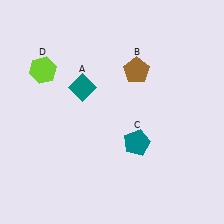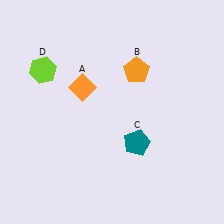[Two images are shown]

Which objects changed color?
A changed from teal to orange. B changed from brown to orange.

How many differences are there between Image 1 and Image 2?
There are 2 differences between the two images.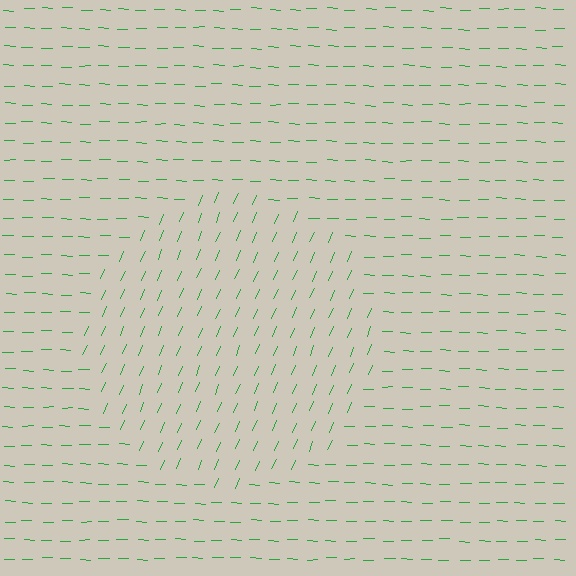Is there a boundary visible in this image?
Yes, there is a texture boundary formed by a change in line orientation.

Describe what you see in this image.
The image is filled with small green line segments. A circle region in the image has lines oriented differently from the surrounding lines, creating a visible texture boundary.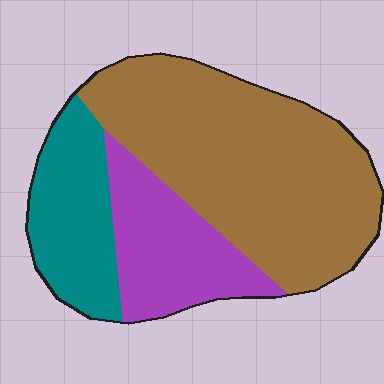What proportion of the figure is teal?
Teal covers 21% of the figure.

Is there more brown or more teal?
Brown.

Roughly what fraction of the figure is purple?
Purple takes up between a sixth and a third of the figure.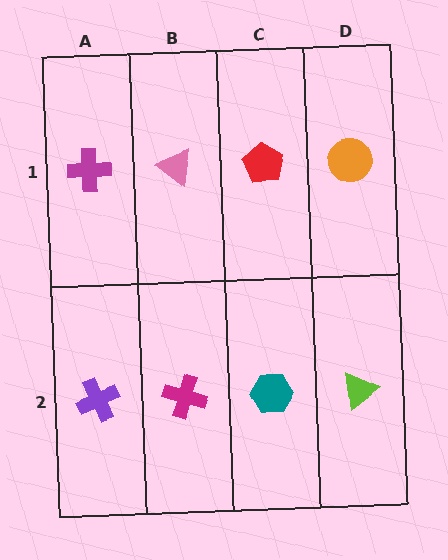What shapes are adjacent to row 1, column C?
A teal hexagon (row 2, column C), a pink triangle (row 1, column B), an orange circle (row 1, column D).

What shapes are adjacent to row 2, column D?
An orange circle (row 1, column D), a teal hexagon (row 2, column C).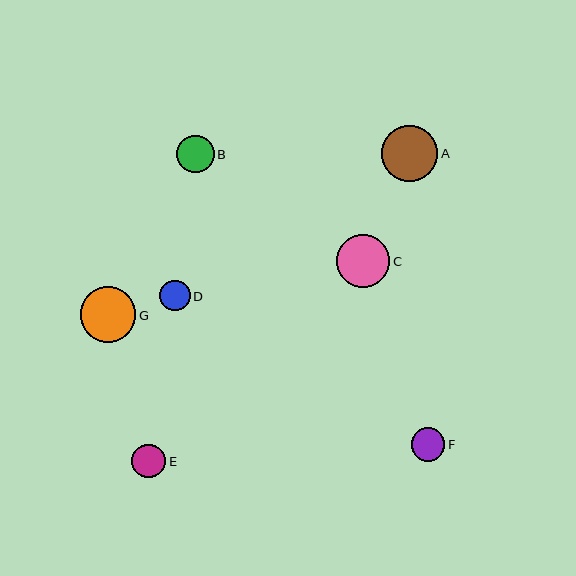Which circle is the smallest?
Circle D is the smallest with a size of approximately 30 pixels.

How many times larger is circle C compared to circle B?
Circle C is approximately 1.4 times the size of circle B.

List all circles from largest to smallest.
From largest to smallest: A, G, C, B, E, F, D.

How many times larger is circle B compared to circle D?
Circle B is approximately 1.2 times the size of circle D.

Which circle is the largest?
Circle A is the largest with a size of approximately 56 pixels.